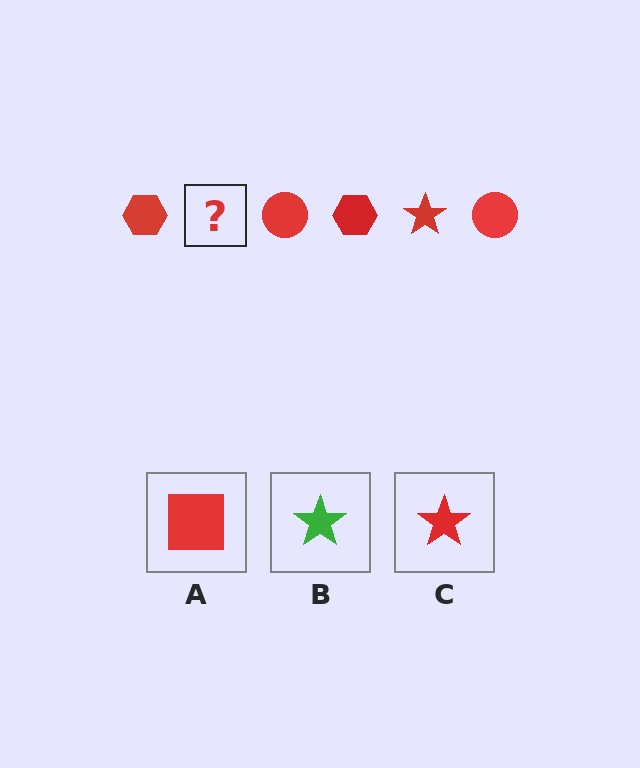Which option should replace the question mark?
Option C.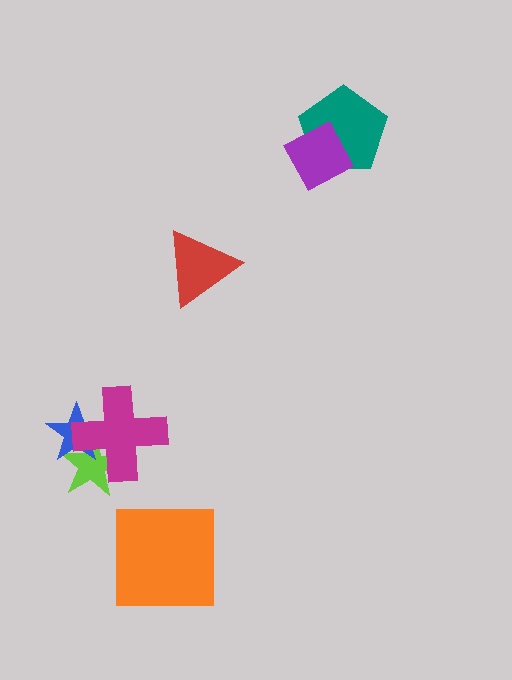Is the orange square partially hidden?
No, no other shape covers it.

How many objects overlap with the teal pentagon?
1 object overlaps with the teal pentagon.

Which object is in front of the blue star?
The magenta cross is in front of the blue star.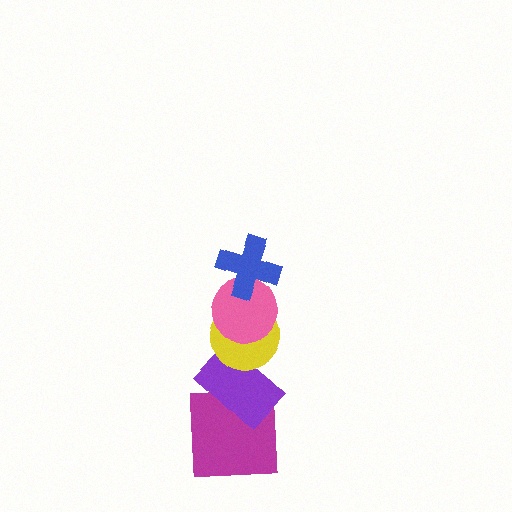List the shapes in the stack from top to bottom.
From top to bottom: the blue cross, the pink circle, the yellow circle, the purple rectangle, the magenta square.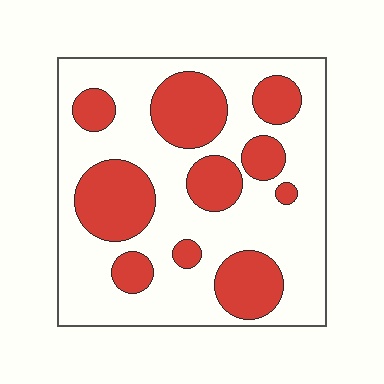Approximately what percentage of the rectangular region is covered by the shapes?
Approximately 35%.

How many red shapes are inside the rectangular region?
10.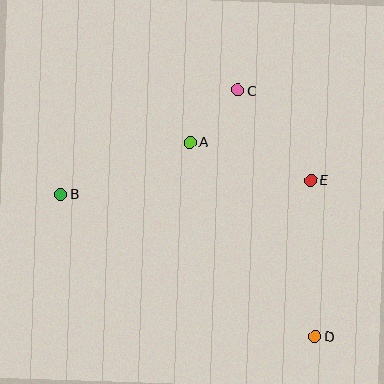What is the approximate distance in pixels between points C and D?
The distance between C and D is approximately 258 pixels.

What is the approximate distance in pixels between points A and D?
The distance between A and D is approximately 231 pixels.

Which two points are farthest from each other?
Points B and D are farthest from each other.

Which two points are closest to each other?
Points A and C are closest to each other.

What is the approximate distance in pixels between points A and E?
The distance between A and E is approximately 127 pixels.